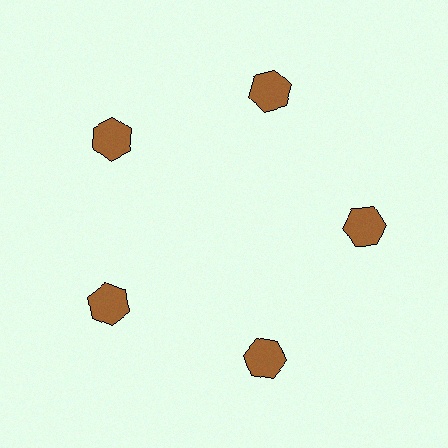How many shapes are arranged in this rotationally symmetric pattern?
There are 5 shapes, arranged in 5 groups of 1.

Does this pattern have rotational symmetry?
Yes, this pattern has 5-fold rotational symmetry. It looks the same after rotating 72 degrees around the center.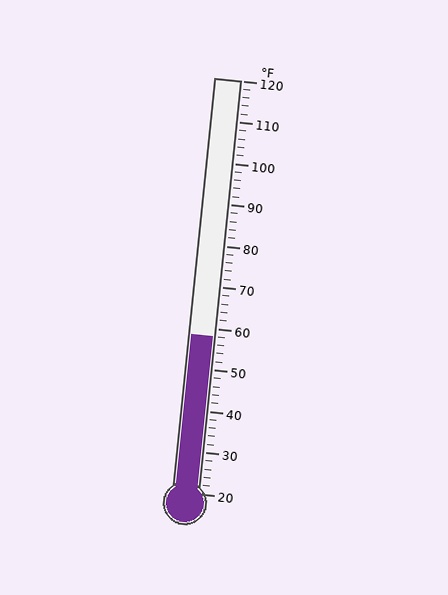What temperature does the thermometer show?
The thermometer shows approximately 58°F.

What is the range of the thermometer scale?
The thermometer scale ranges from 20°F to 120°F.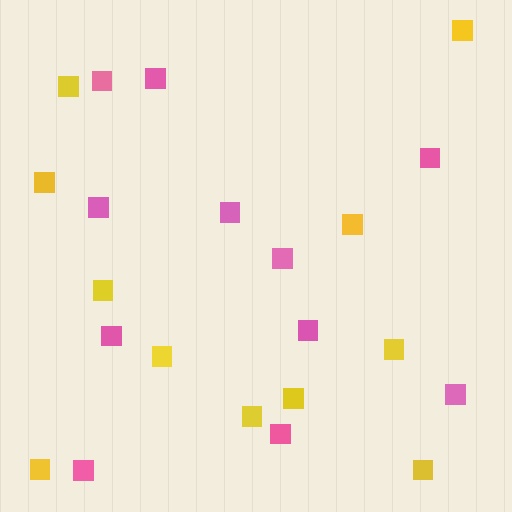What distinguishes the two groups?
There are 2 groups: one group of pink squares (11) and one group of yellow squares (11).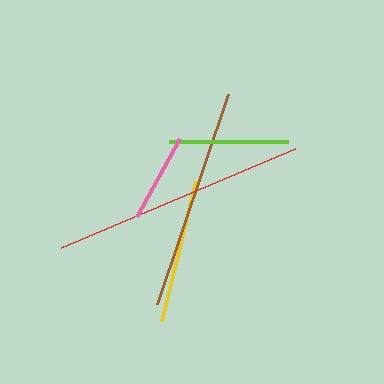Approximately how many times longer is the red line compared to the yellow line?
The red line is approximately 1.8 times the length of the yellow line.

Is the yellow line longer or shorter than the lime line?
The yellow line is longer than the lime line.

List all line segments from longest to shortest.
From longest to shortest: red, brown, yellow, lime, pink.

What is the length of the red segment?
The red segment is approximately 253 pixels long.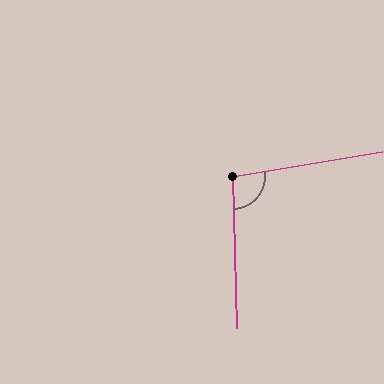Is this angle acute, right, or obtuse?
It is obtuse.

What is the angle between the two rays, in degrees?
Approximately 98 degrees.